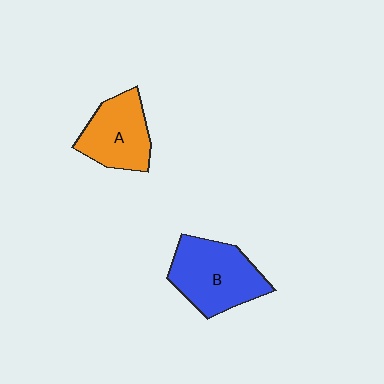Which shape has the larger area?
Shape B (blue).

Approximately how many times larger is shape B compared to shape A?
Approximately 1.3 times.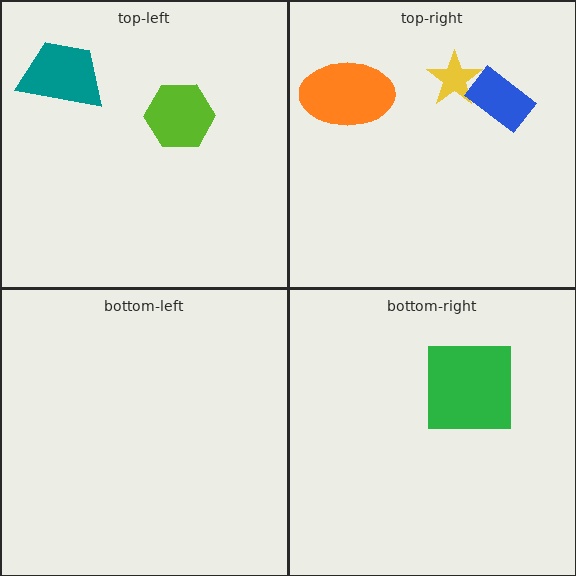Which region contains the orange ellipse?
The top-right region.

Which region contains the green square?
The bottom-right region.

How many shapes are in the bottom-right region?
1.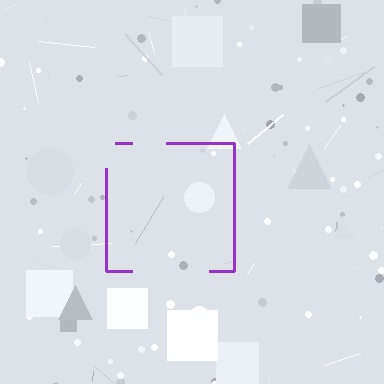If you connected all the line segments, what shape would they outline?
They would outline a square.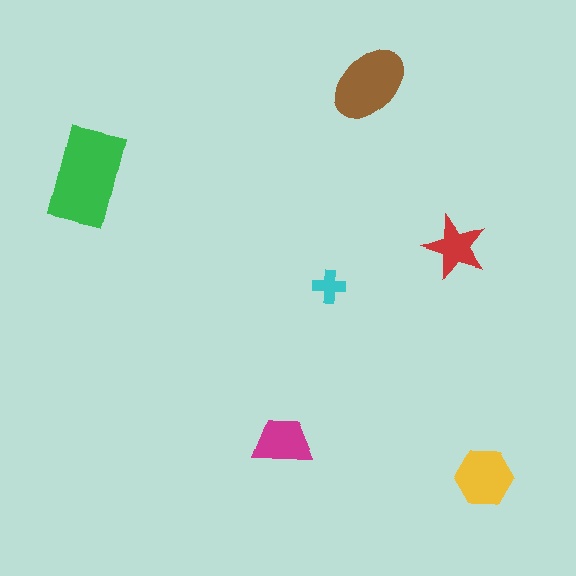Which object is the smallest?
The cyan cross.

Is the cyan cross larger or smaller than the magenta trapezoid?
Smaller.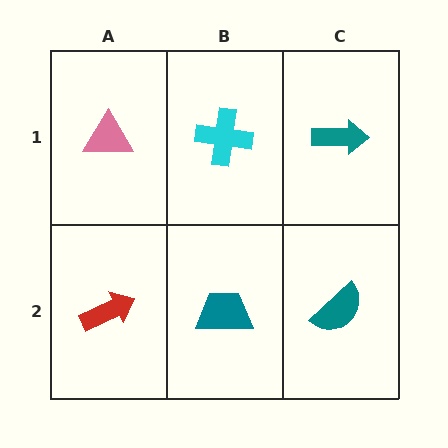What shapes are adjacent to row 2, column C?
A teal arrow (row 1, column C), a teal trapezoid (row 2, column B).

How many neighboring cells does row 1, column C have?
2.